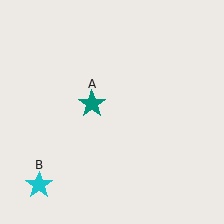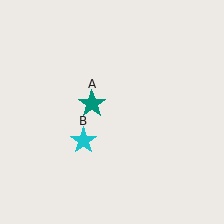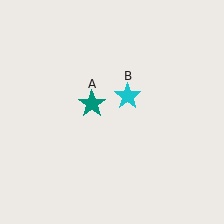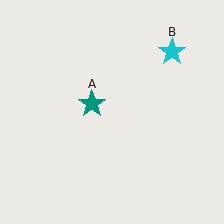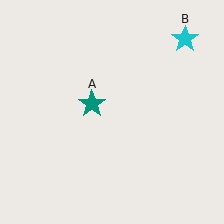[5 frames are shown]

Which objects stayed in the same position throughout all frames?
Teal star (object A) remained stationary.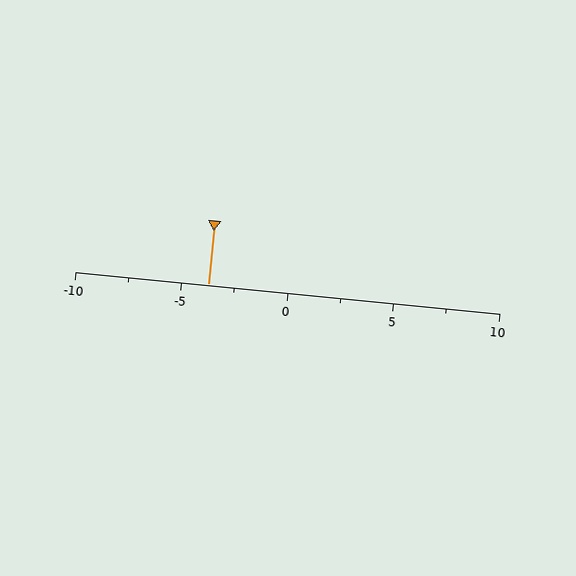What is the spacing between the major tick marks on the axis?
The major ticks are spaced 5 apart.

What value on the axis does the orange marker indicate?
The marker indicates approximately -3.8.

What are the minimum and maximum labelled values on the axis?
The axis runs from -10 to 10.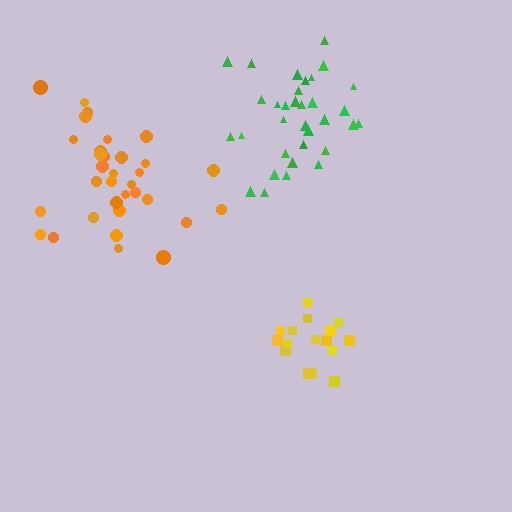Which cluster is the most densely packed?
Yellow.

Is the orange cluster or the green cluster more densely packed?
Green.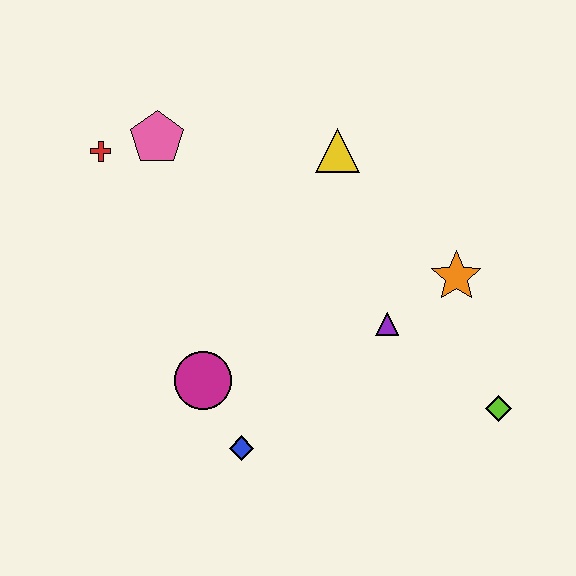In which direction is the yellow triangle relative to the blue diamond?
The yellow triangle is above the blue diamond.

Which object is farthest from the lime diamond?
The red cross is farthest from the lime diamond.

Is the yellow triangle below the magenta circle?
No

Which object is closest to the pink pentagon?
The red cross is closest to the pink pentagon.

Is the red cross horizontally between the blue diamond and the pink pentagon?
No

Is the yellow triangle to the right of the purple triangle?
No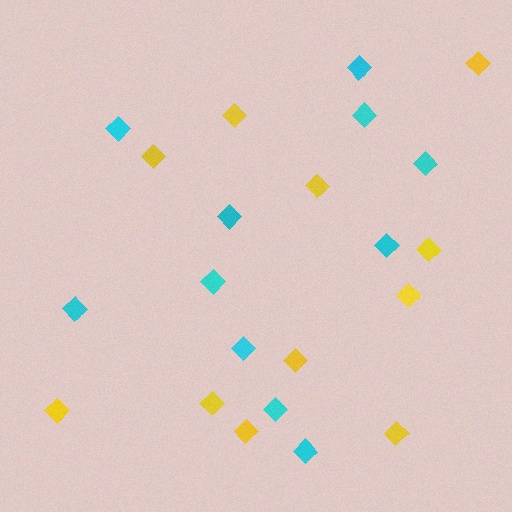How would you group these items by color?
There are 2 groups: one group of cyan diamonds (11) and one group of yellow diamonds (11).